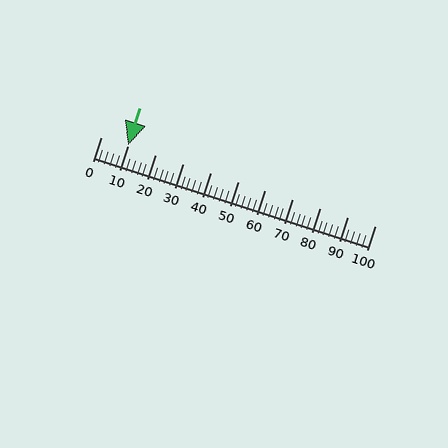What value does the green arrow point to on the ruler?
The green arrow points to approximately 10.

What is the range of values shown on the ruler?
The ruler shows values from 0 to 100.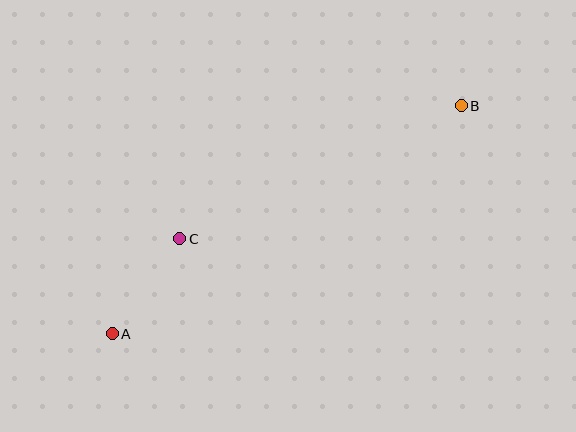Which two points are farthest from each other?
Points A and B are farthest from each other.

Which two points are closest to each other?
Points A and C are closest to each other.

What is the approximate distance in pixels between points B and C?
The distance between B and C is approximately 311 pixels.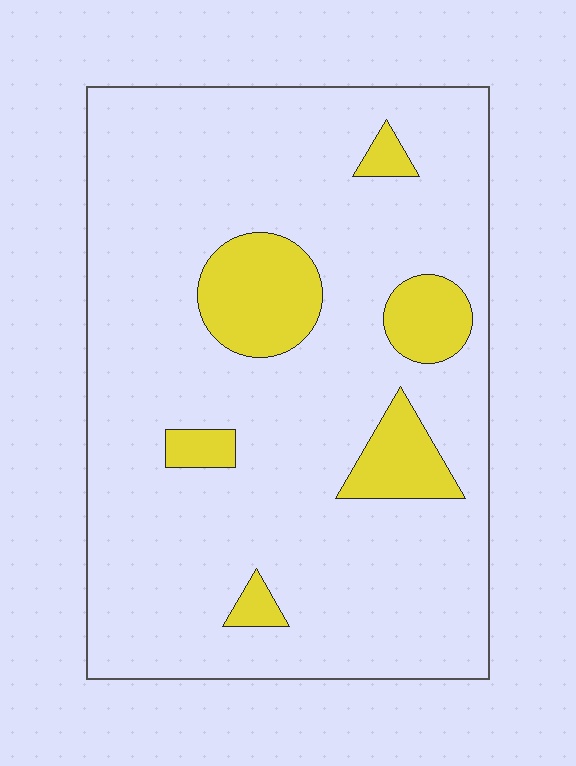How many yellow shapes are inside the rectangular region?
6.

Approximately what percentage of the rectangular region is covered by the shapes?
Approximately 15%.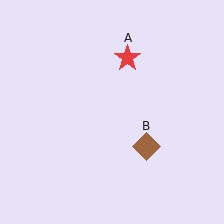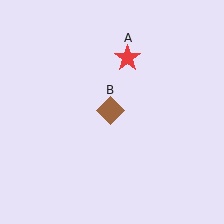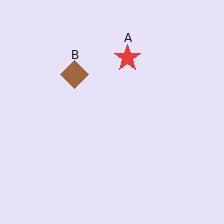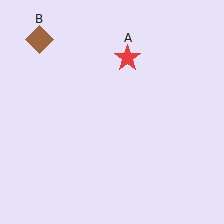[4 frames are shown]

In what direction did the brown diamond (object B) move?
The brown diamond (object B) moved up and to the left.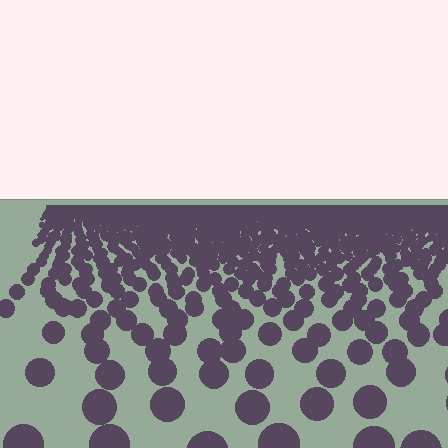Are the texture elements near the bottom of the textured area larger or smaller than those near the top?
Larger. Near the bottom, elements are closer to the viewer and appear at a bigger on-screen size.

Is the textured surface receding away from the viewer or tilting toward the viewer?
The surface is receding away from the viewer. Texture elements get smaller and denser toward the top.